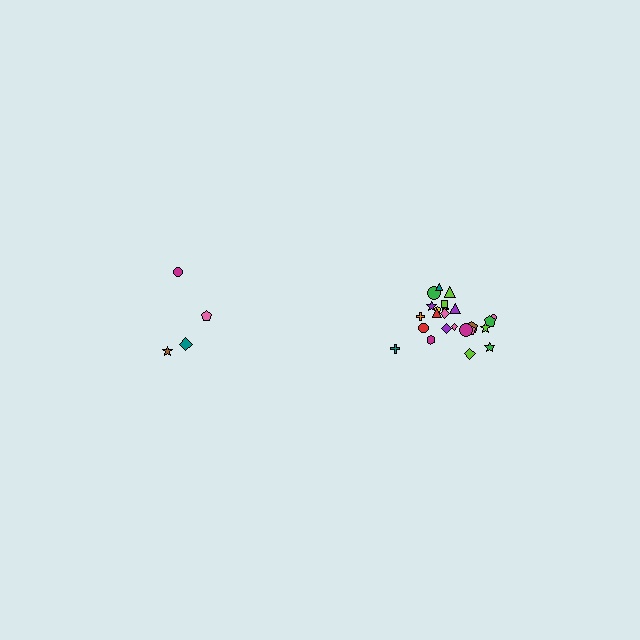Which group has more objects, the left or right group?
The right group.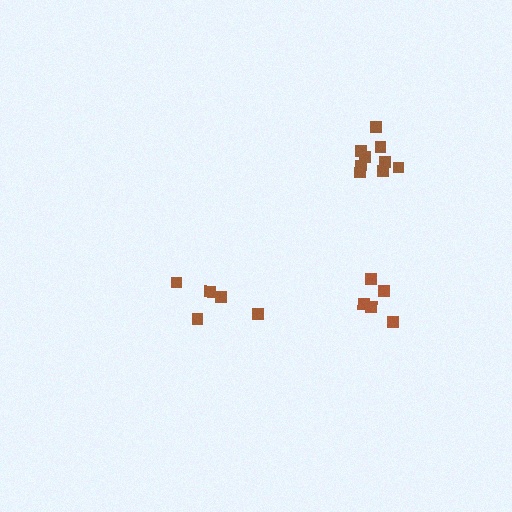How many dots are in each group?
Group 1: 9 dots, Group 2: 5 dots, Group 3: 5 dots (19 total).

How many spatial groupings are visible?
There are 3 spatial groupings.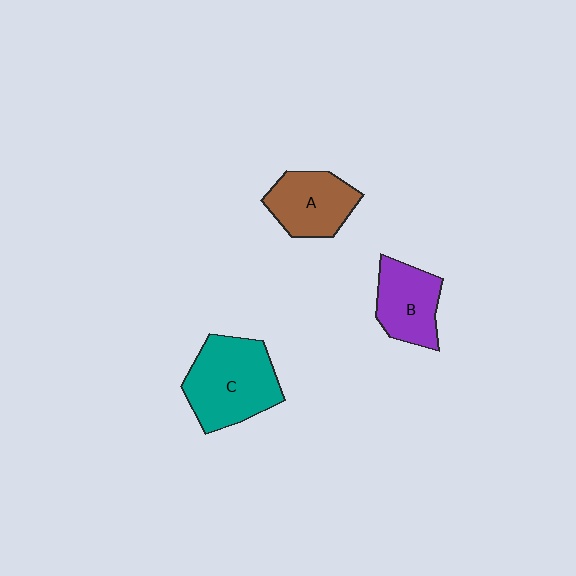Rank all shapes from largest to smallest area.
From largest to smallest: C (teal), A (brown), B (purple).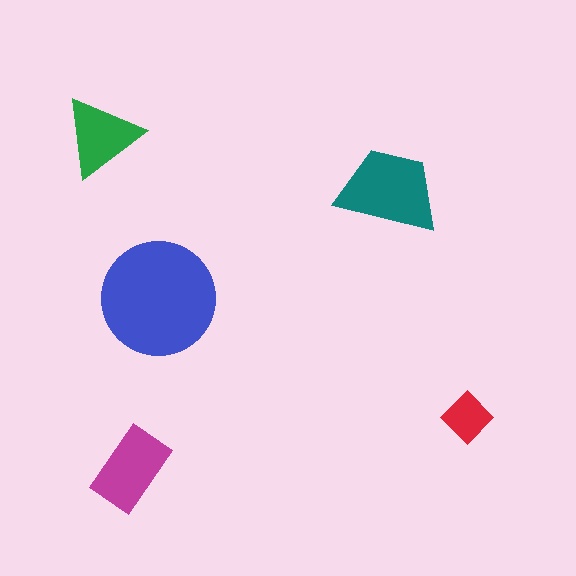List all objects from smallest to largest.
The red diamond, the green triangle, the magenta rectangle, the teal trapezoid, the blue circle.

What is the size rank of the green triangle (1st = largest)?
4th.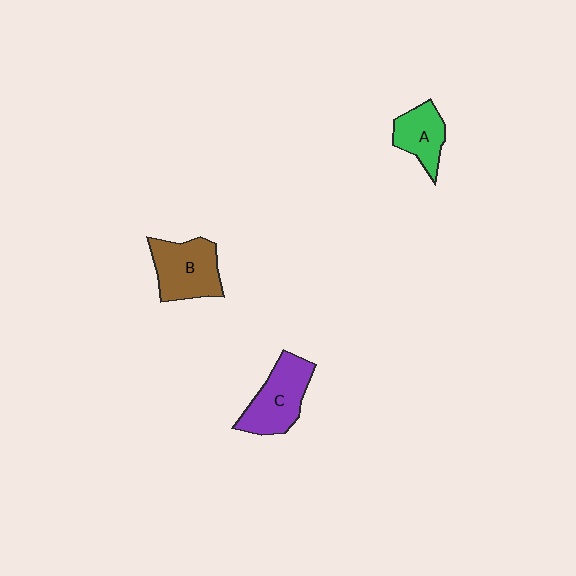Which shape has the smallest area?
Shape A (green).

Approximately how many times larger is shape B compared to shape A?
Approximately 1.5 times.